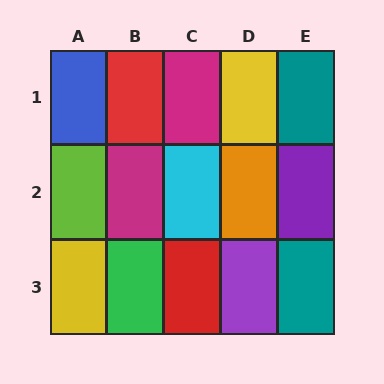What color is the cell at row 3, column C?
Red.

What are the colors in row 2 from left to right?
Lime, magenta, cyan, orange, purple.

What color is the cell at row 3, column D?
Purple.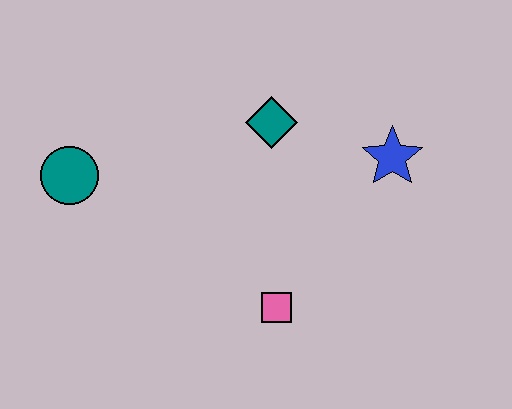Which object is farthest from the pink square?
The teal circle is farthest from the pink square.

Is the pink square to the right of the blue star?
No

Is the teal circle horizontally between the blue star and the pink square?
No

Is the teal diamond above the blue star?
Yes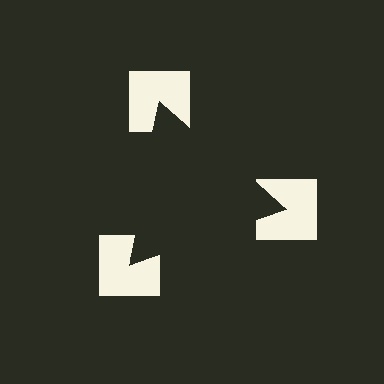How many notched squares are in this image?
There are 3 — one at each vertex of the illusory triangle.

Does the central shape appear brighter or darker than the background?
It typically appears slightly darker than the background, even though no actual brightness change is drawn.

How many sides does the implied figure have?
3 sides.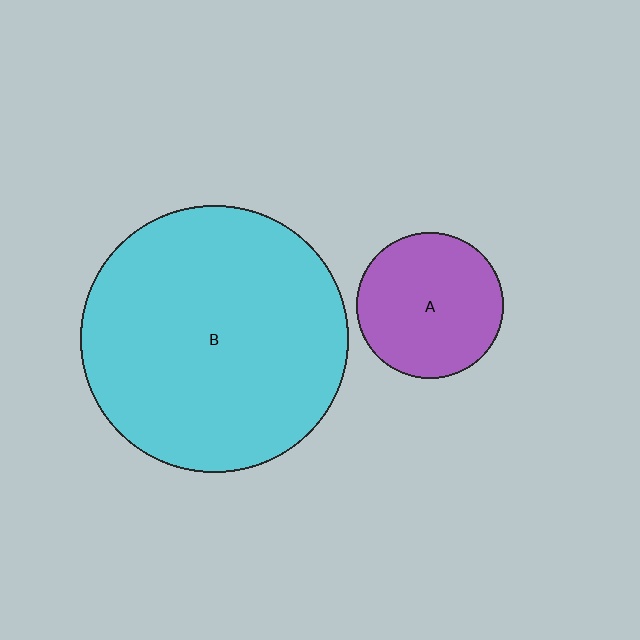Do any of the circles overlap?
No, none of the circles overlap.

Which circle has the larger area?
Circle B (cyan).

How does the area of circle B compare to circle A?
Approximately 3.3 times.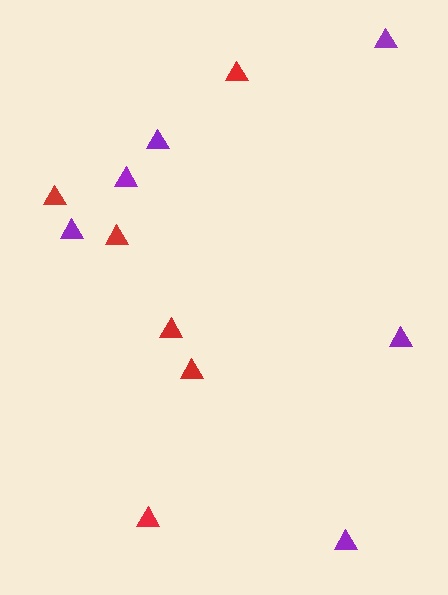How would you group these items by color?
There are 2 groups: one group of purple triangles (6) and one group of red triangles (6).